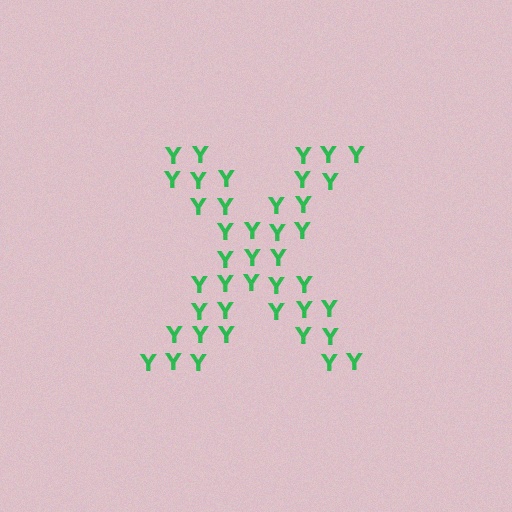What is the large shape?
The large shape is the letter X.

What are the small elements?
The small elements are letter Y's.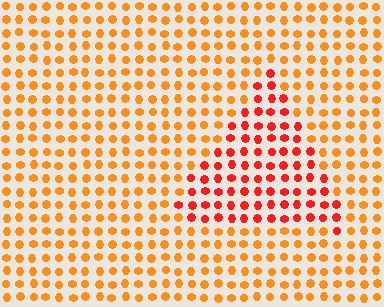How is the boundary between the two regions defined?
The boundary is defined purely by a slight shift in hue (about 32 degrees). Spacing, size, and orientation are identical on both sides.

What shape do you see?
I see a triangle.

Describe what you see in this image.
The image is filled with small orange elements in a uniform arrangement. A triangle-shaped region is visible where the elements are tinted to a slightly different hue, forming a subtle color boundary.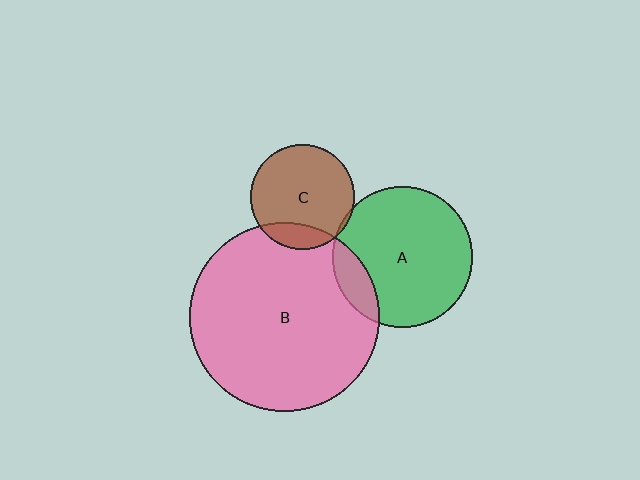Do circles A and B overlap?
Yes.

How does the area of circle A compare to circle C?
Approximately 1.8 times.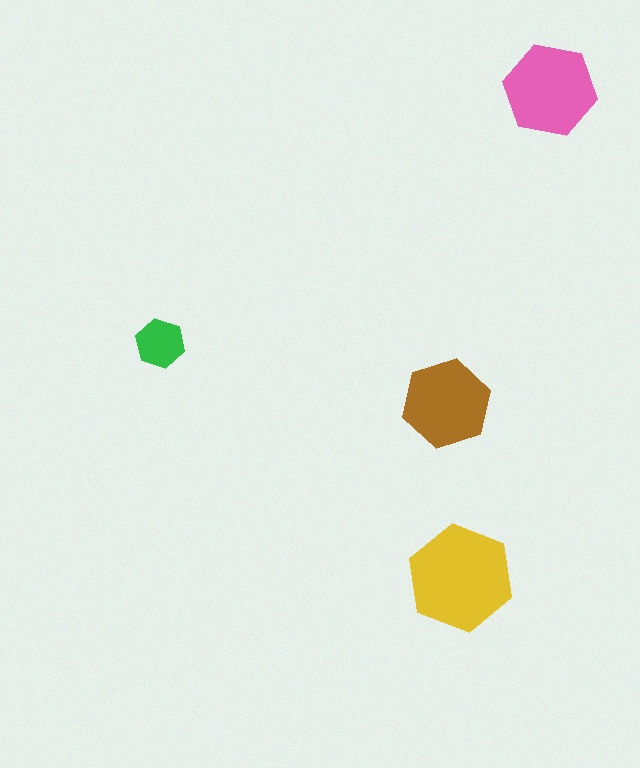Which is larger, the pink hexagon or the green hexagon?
The pink one.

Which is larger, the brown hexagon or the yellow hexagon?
The yellow one.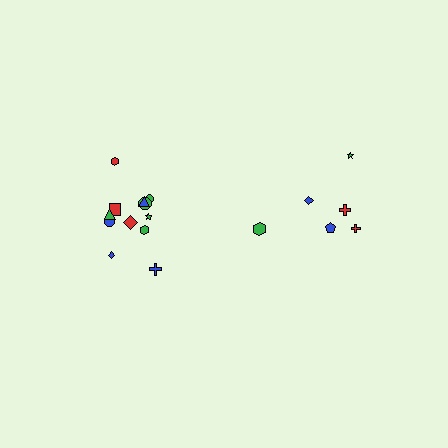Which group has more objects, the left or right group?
The left group.